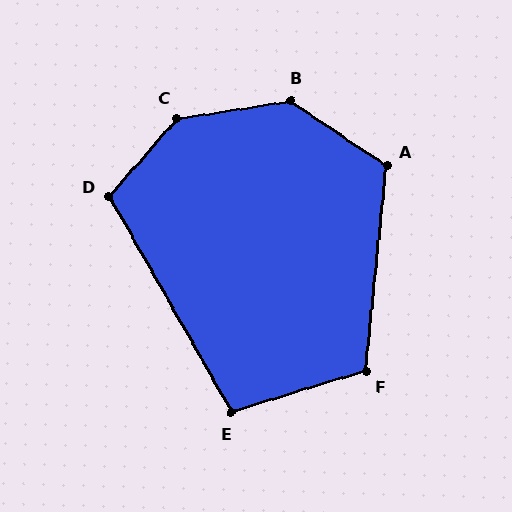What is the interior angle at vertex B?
Approximately 137 degrees (obtuse).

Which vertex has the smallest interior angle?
E, at approximately 102 degrees.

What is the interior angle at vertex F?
Approximately 113 degrees (obtuse).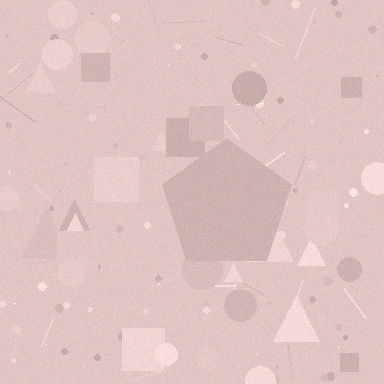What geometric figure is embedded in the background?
A pentagon is embedded in the background.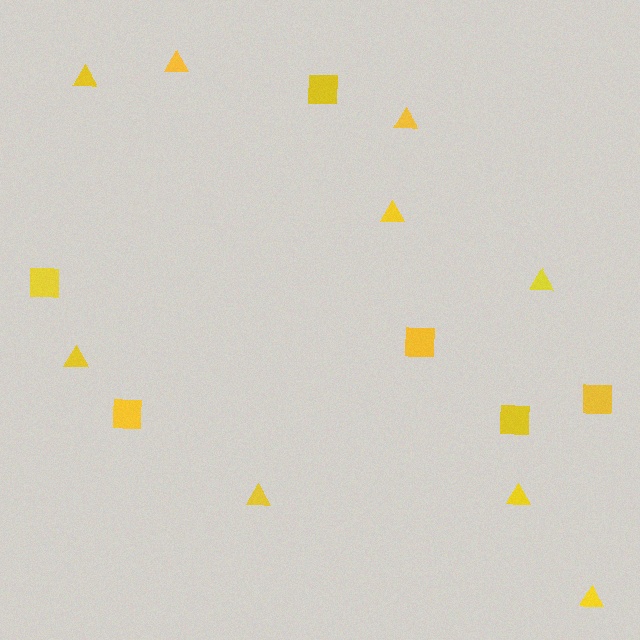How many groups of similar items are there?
There are 2 groups: one group of squares (6) and one group of triangles (9).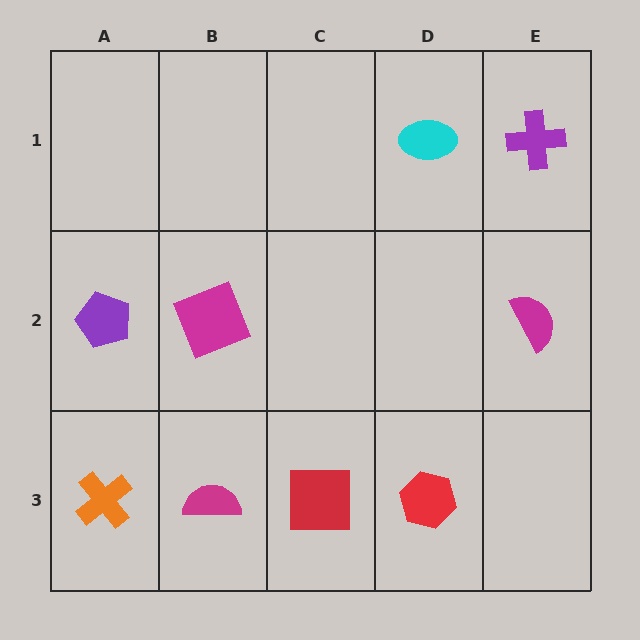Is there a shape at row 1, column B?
No, that cell is empty.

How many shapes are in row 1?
2 shapes.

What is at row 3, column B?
A magenta semicircle.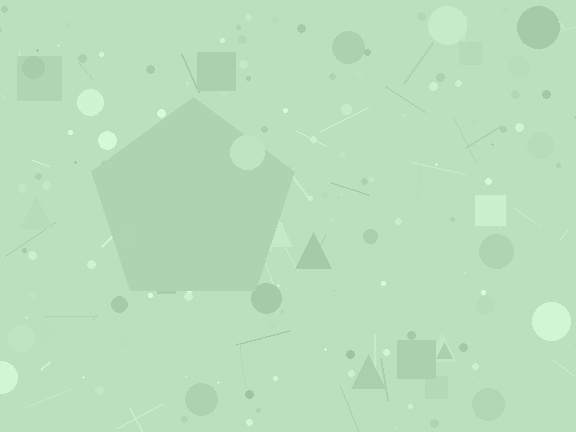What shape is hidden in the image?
A pentagon is hidden in the image.